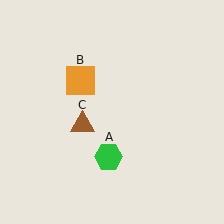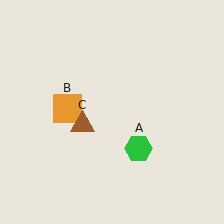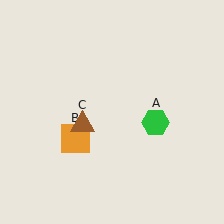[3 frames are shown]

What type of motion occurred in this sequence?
The green hexagon (object A), orange square (object B) rotated counterclockwise around the center of the scene.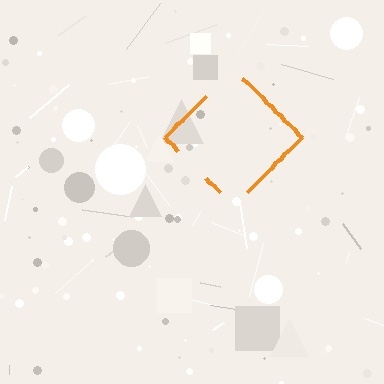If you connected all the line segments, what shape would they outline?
They would outline a diamond.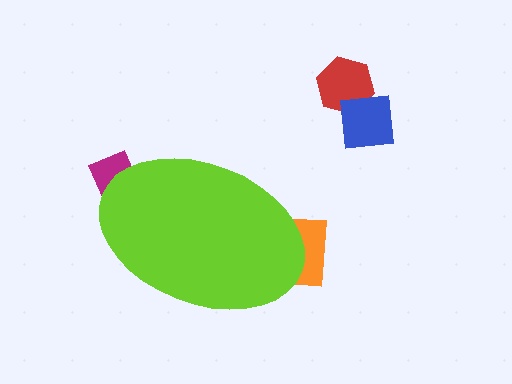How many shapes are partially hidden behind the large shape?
2 shapes are partially hidden.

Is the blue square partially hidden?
No, the blue square is fully visible.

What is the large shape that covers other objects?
A lime ellipse.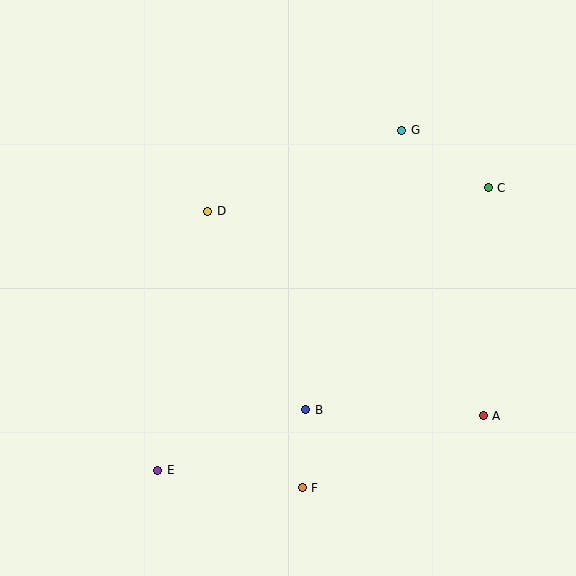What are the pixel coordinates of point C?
Point C is at (488, 188).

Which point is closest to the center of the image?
Point D at (208, 211) is closest to the center.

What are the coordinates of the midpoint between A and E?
The midpoint between A and E is at (321, 443).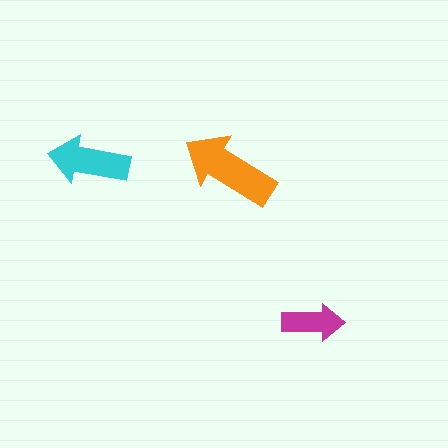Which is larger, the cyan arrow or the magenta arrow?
The cyan one.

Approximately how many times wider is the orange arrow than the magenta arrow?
About 1.5 times wider.